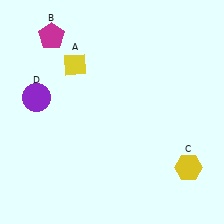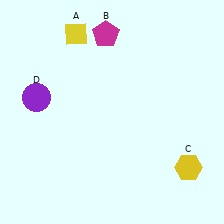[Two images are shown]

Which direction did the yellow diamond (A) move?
The yellow diamond (A) moved up.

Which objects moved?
The objects that moved are: the yellow diamond (A), the magenta pentagon (B).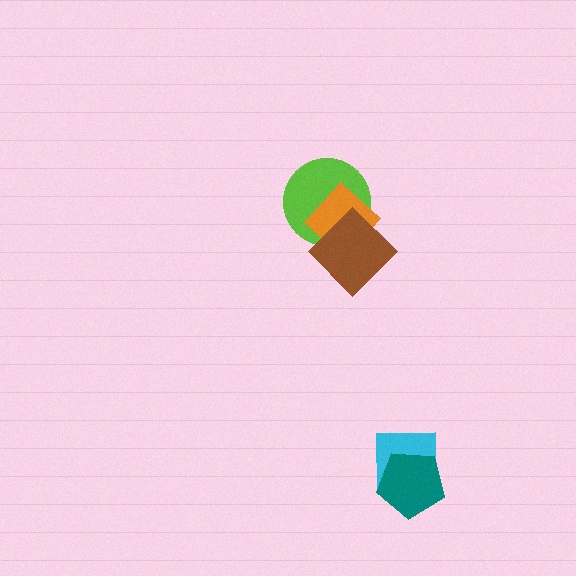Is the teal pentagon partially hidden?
No, no other shape covers it.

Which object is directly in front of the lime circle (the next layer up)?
The orange diamond is directly in front of the lime circle.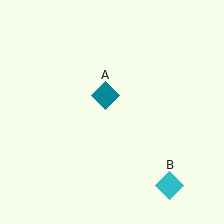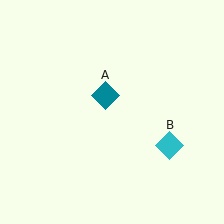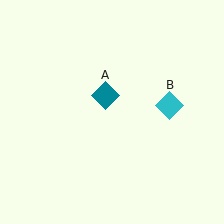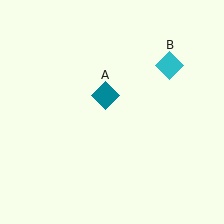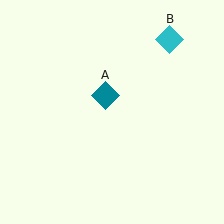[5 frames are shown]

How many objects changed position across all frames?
1 object changed position: cyan diamond (object B).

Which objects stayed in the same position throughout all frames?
Teal diamond (object A) remained stationary.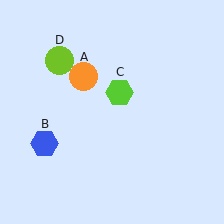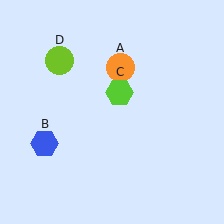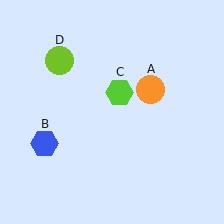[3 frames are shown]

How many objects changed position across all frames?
1 object changed position: orange circle (object A).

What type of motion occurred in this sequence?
The orange circle (object A) rotated clockwise around the center of the scene.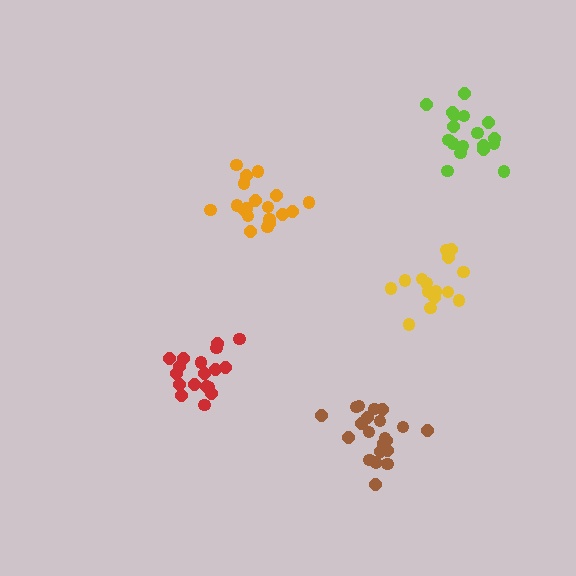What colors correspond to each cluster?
The clusters are colored: orange, red, yellow, lime, brown.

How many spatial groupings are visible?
There are 5 spatial groupings.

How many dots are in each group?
Group 1: 19 dots, Group 2: 18 dots, Group 3: 15 dots, Group 4: 18 dots, Group 5: 21 dots (91 total).